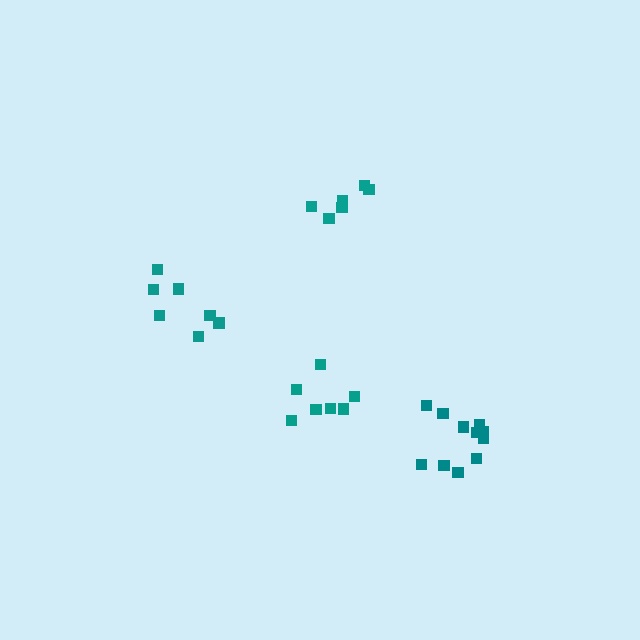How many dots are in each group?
Group 1: 7 dots, Group 2: 7 dots, Group 3: 12 dots, Group 4: 6 dots (32 total).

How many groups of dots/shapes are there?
There are 4 groups.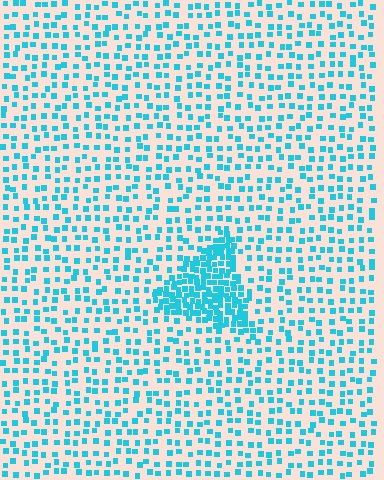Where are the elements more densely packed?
The elements are more densely packed inside the triangle boundary.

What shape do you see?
I see a triangle.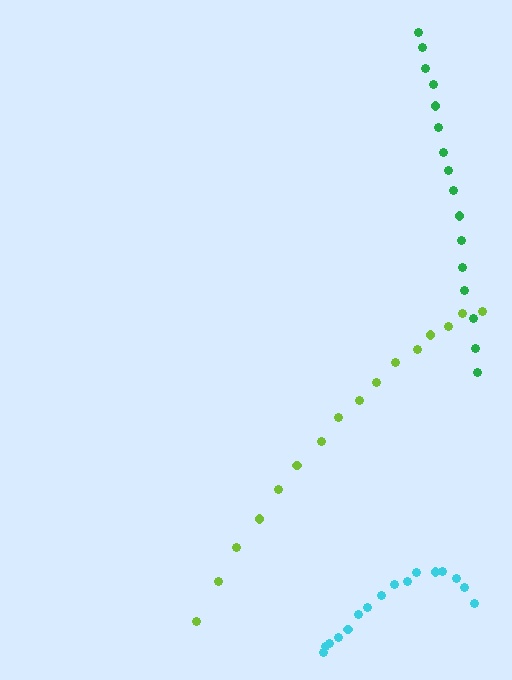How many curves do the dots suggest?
There are 3 distinct paths.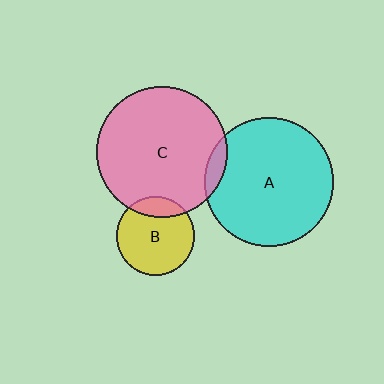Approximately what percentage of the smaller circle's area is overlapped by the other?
Approximately 5%.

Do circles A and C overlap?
Yes.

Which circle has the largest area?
Circle C (pink).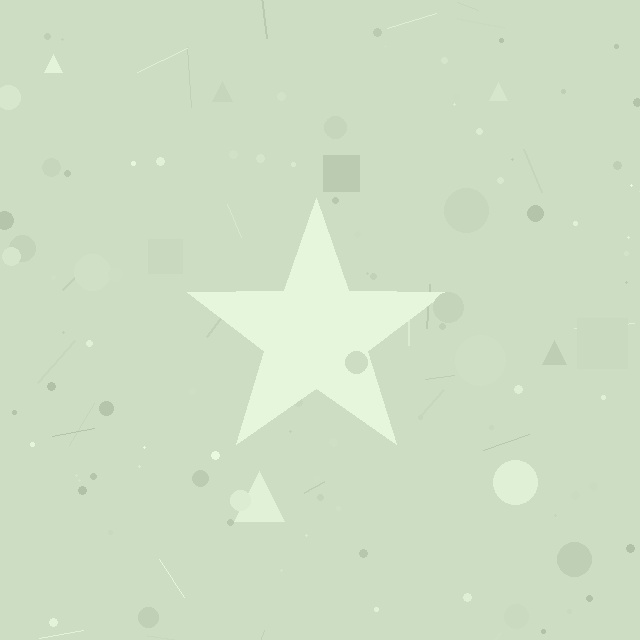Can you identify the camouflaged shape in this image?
The camouflaged shape is a star.